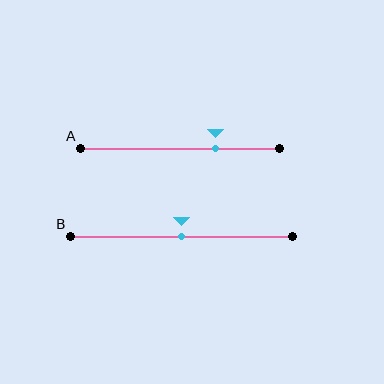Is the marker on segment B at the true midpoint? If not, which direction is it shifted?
Yes, the marker on segment B is at the true midpoint.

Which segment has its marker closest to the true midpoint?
Segment B has its marker closest to the true midpoint.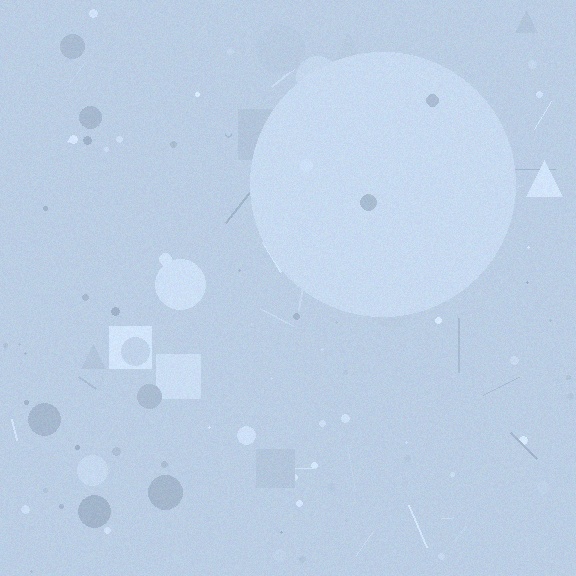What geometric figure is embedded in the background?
A circle is embedded in the background.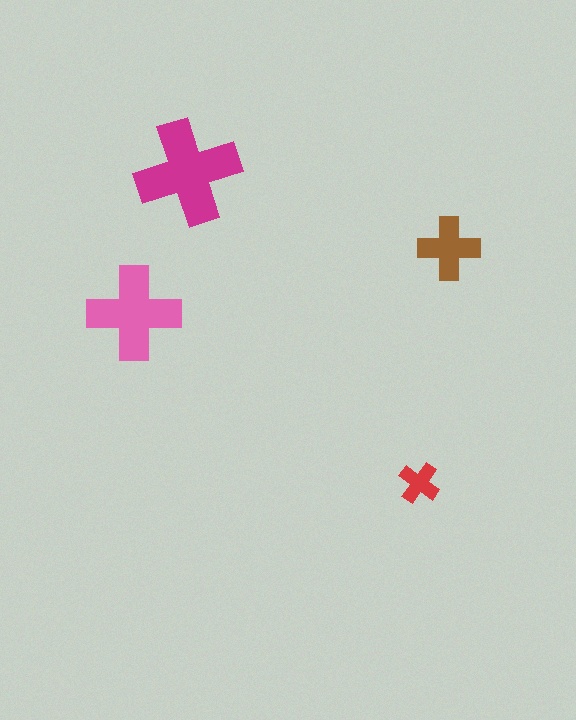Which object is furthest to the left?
The pink cross is leftmost.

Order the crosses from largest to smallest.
the magenta one, the pink one, the brown one, the red one.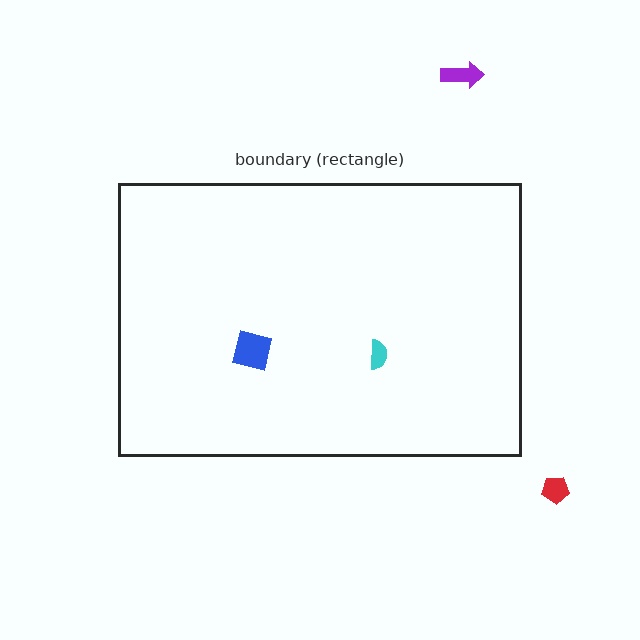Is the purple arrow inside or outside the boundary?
Outside.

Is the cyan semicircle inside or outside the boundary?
Inside.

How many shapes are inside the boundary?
2 inside, 2 outside.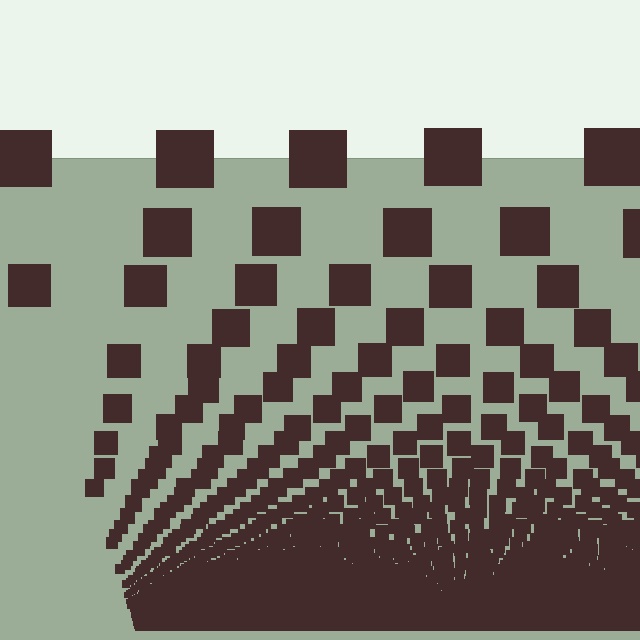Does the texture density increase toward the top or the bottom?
Density increases toward the bottom.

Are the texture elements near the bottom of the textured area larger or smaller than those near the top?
Smaller. The gradient is inverted — elements near the bottom are smaller and denser.